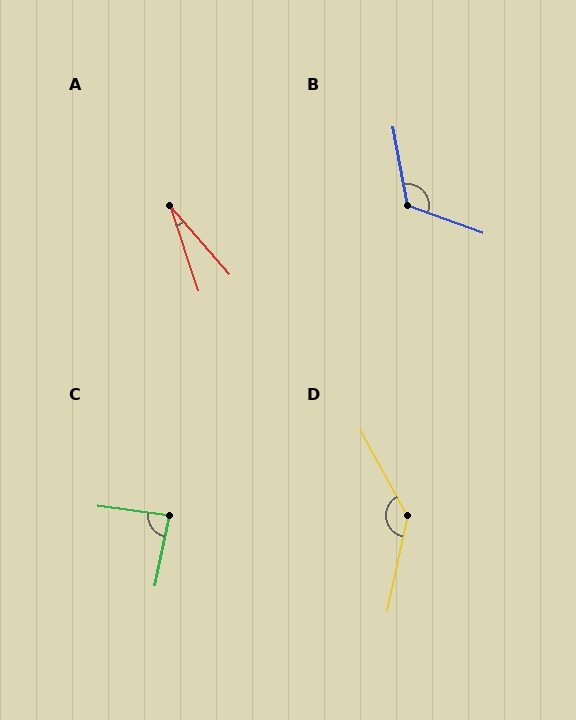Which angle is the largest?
D, at approximately 139 degrees.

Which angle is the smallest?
A, at approximately 22 degrees.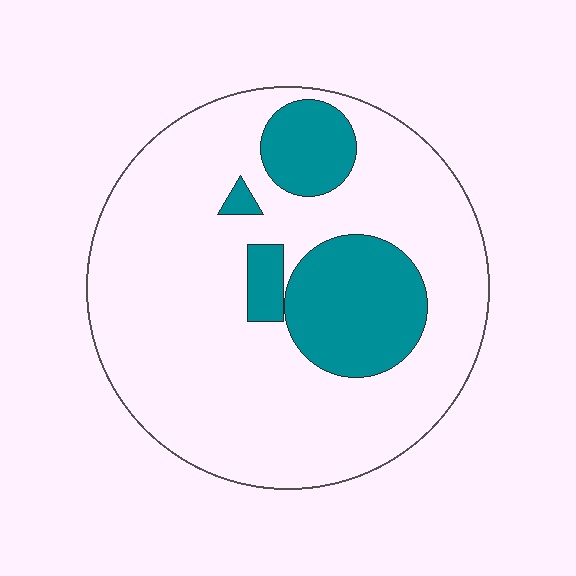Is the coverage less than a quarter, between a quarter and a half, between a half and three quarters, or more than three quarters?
Less than a quarter.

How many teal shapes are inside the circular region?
4.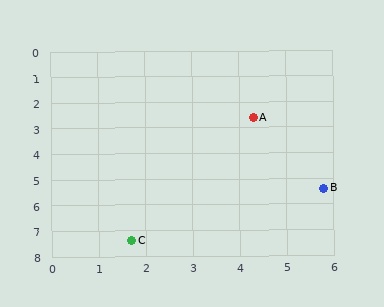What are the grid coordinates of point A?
Point A is at approximately (4.3, 2.6).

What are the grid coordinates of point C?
Point C is at approximately (1.7, 7.4).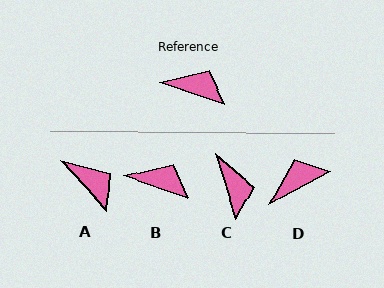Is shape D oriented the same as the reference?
No, it is off by about 46 degrees.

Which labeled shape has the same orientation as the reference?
B.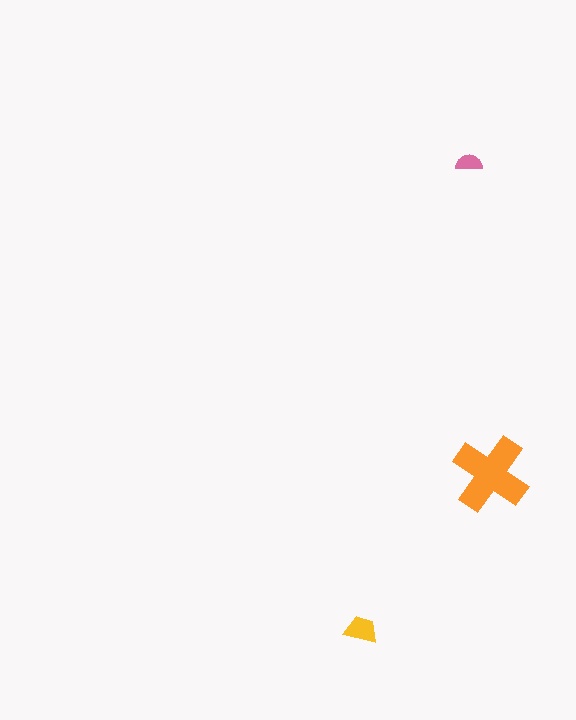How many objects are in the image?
There are 3 objects in the image.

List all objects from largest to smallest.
The orange cross, the yellow trapezoid, the pink semicircle.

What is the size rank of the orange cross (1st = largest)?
1st.